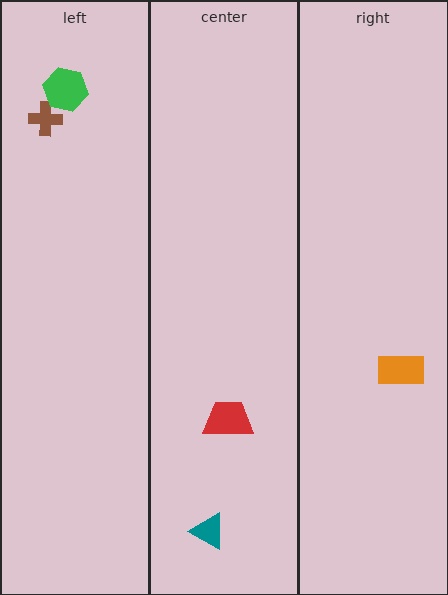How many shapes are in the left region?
2.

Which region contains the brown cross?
The left region.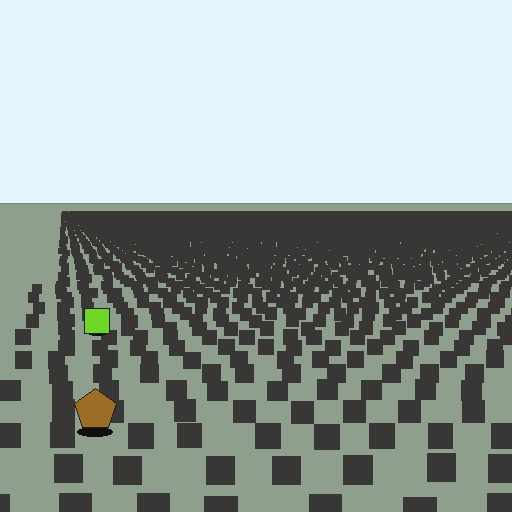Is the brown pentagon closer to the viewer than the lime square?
Yes. The brown pentagon is closer — you can tell from the texture gradient: the ground texture is coarser near it.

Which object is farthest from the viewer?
The lime square is farthest from the viewer. It appears smaller and the ground texture around it is denser.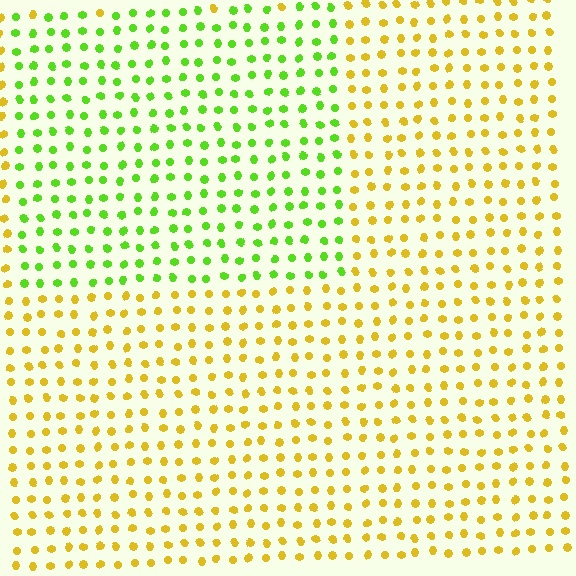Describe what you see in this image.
The image is filled with small yellow elements in a uniform arrangement. A rectangle-shaped region is visible where the elements are tinted to a slightly different hue, forming a subtle color boundary.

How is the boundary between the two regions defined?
The boundary is defined purely by a slight shift in hue (about 54 degrees). Spacing, size, and orientation are identical on both sides.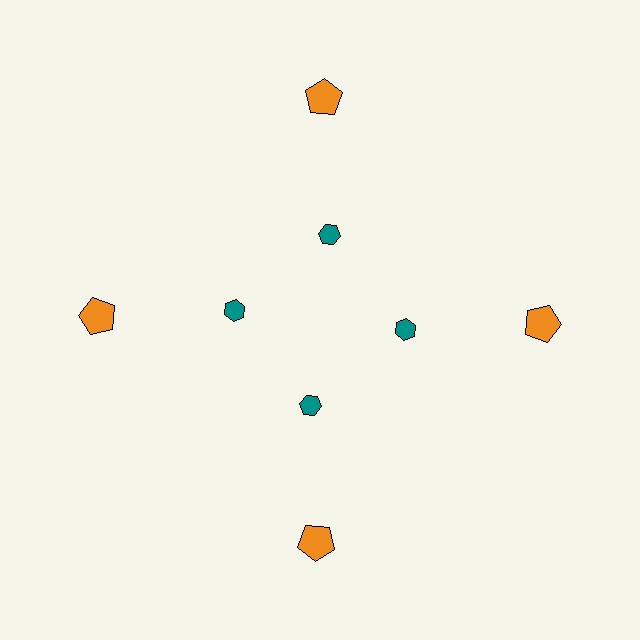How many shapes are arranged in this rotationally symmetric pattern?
There are 8 shapes, arranged in 4 groups of 2.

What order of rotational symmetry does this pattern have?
This pattern has 4-fold rotational symmetry.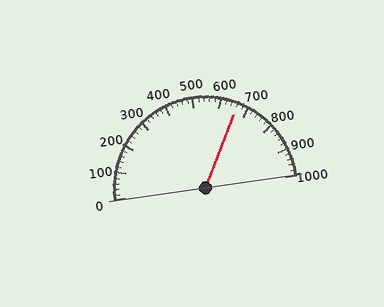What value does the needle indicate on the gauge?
The needle indicates approximately 660.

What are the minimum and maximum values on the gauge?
The gauge ranges from 0 to 1000.